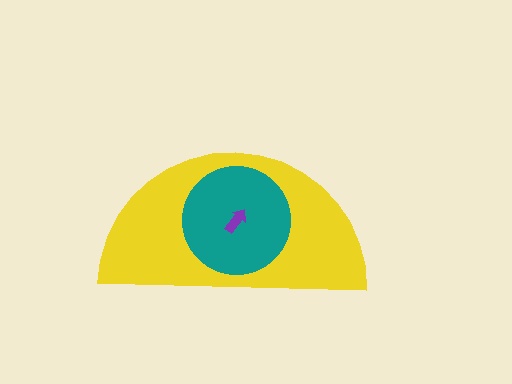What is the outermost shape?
The yellow semicircle.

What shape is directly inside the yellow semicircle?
The teal circle.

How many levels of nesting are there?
3.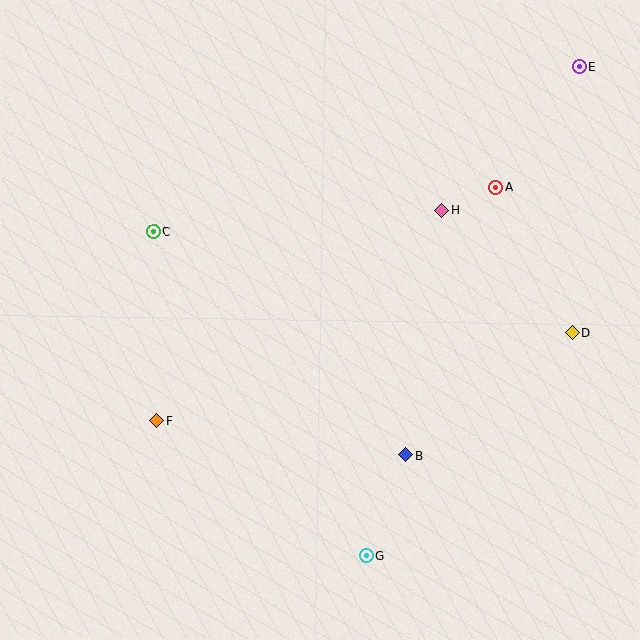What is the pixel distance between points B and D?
The distance between B and D is 207 pixels.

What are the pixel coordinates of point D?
Point D is at (572, 333).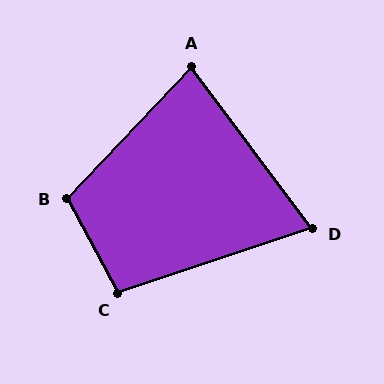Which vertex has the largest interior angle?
B, at approximately 108 degrees.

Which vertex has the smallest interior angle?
D, at approximately 72 degrees.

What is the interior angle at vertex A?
Approximately 80 degrees (acute).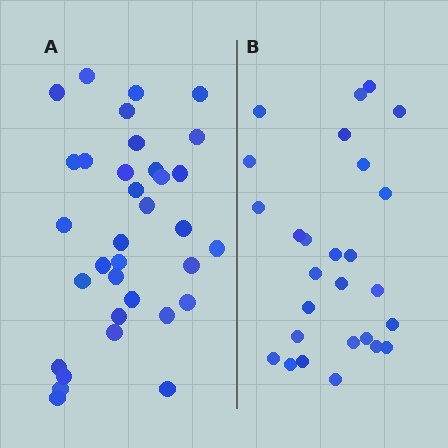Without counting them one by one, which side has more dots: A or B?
Region A (the left region) has more dots.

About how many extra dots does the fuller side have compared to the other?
Region A has roughly 8 or so more dots than region B.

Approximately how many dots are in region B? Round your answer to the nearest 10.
About 30 dots. (The exact count is 27, which rounds to 30.)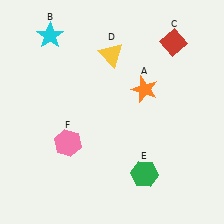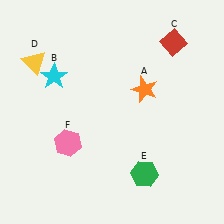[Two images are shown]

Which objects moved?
The objects that moved are: the cyan star (B), the yellow triangle (D).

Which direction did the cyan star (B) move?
The cyan star (B) moved down.